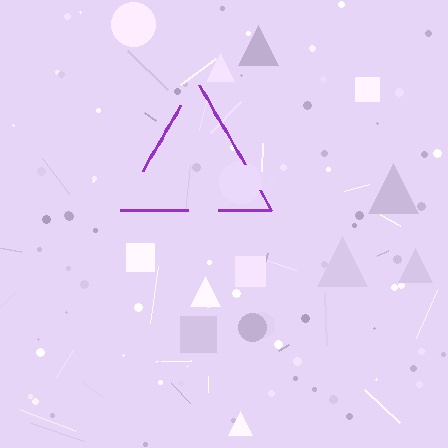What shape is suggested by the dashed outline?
The dashed outline suggests a triangle.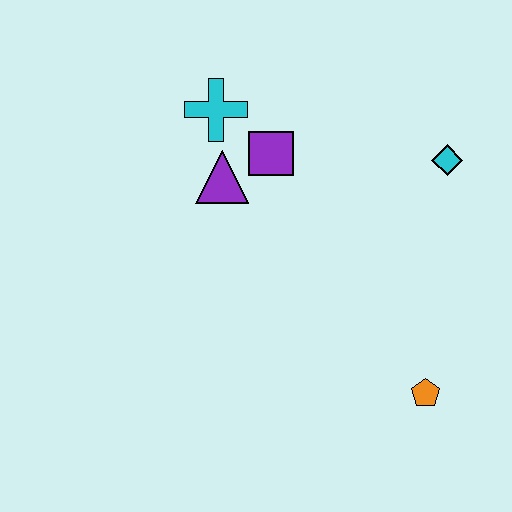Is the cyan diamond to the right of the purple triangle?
Yes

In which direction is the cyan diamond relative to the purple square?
The cyan diamond is to the right of the purple square.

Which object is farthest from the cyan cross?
The orange pentagon is farthest from the cyan cross.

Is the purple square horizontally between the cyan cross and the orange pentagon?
Yes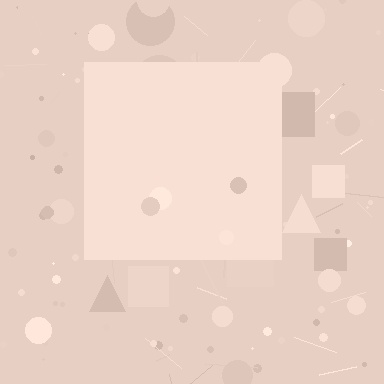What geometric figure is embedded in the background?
A square is embedded in the background.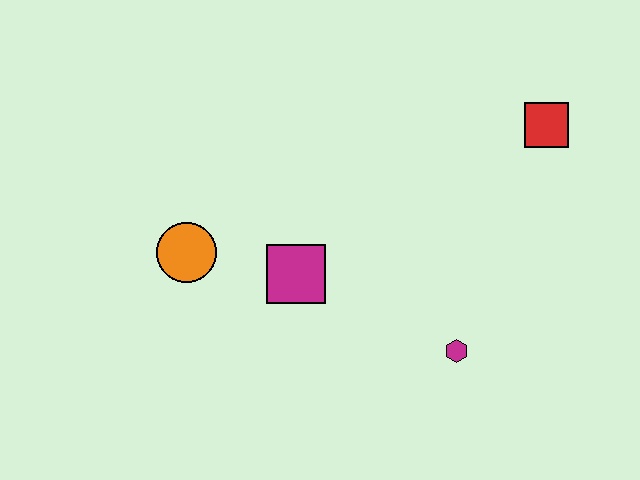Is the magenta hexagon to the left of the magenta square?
No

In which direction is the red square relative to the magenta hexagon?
The red square is above the magenta hexagon.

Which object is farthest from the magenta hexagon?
The orange circle is farthest from the magenta hexagon.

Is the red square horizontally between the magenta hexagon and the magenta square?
No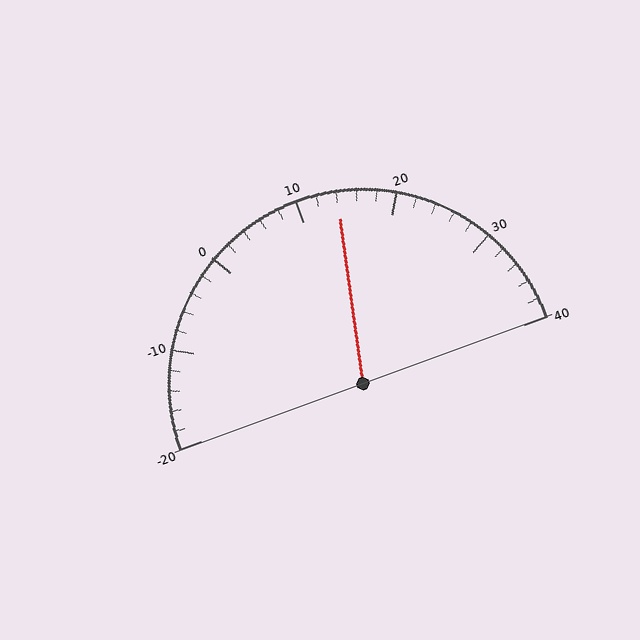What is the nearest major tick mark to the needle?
The nearest major tick mark is 10.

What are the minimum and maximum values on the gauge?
The gauge ranges from -20 to 40.